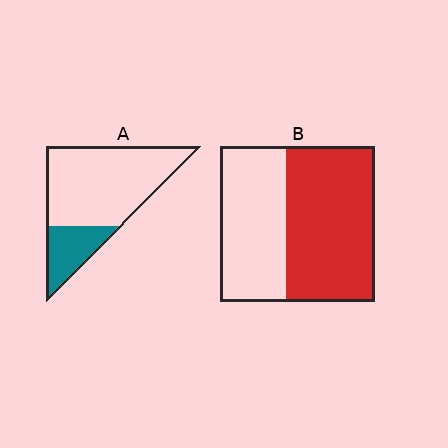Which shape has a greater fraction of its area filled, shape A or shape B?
Shape B.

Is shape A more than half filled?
No.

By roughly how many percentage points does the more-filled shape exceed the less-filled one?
By roughly 35 percentage points (B over A).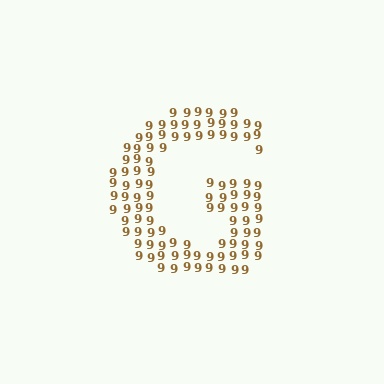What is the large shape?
The large shape is the letter G.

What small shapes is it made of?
It is made of small digit 9's.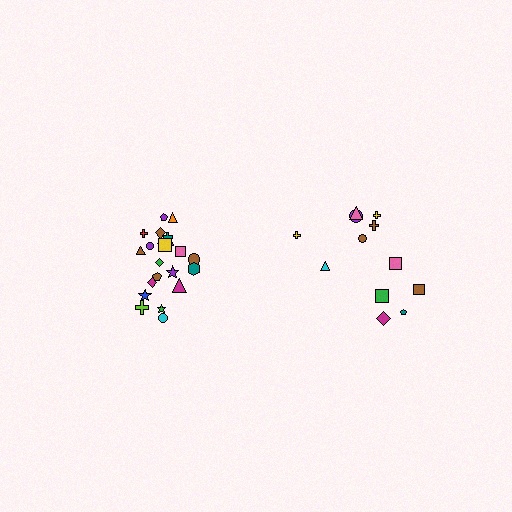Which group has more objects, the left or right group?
The left group.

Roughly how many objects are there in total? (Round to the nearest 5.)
Roughly 35 objects in total.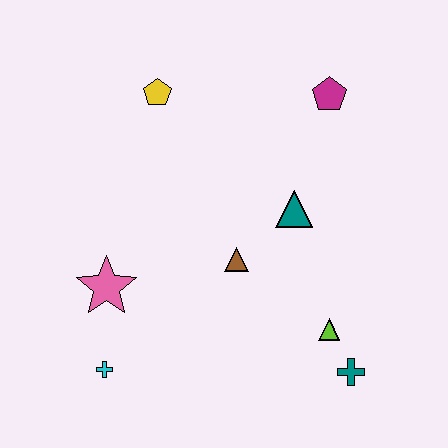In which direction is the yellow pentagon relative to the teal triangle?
The yellow pentagon is to the left of the teal triangle.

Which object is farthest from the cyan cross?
The magenta pentagon is farthest from the cyan cross.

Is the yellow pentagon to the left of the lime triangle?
Yes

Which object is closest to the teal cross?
The lime triangle is closest to the teal cross.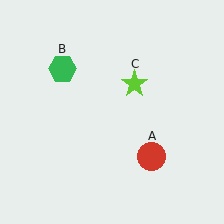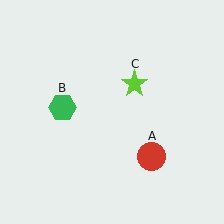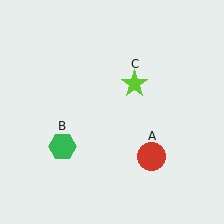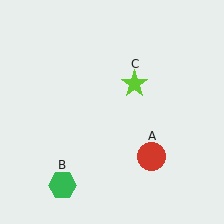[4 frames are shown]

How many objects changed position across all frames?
1 object changed position: green hexagon (object B).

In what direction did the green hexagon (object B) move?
The green hexagon (object B) moved down.